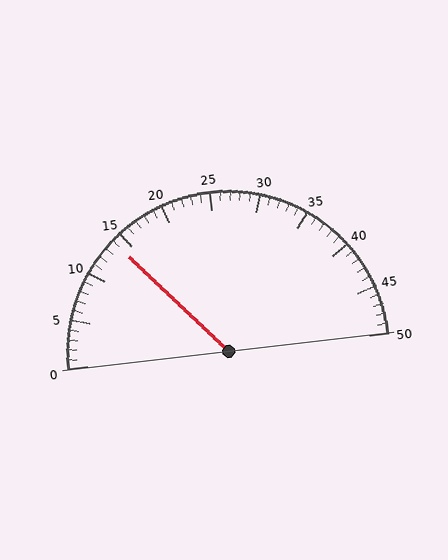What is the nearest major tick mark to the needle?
The nearest major tick mark is 15.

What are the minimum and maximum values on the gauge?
The gauge ranges from 0 to 50.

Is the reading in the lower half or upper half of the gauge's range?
The reading is in the lower half of the range (0 to 50).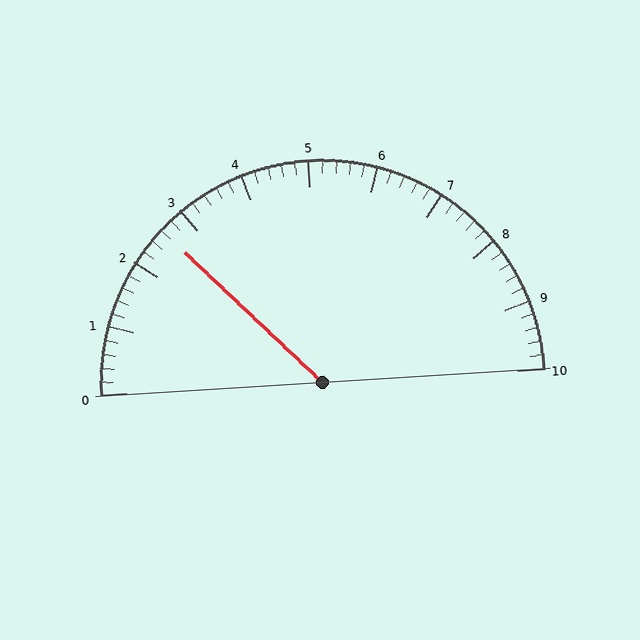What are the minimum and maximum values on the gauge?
The gauge ranges from 0 to 10.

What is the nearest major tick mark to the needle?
The nearest major tick mark is 3.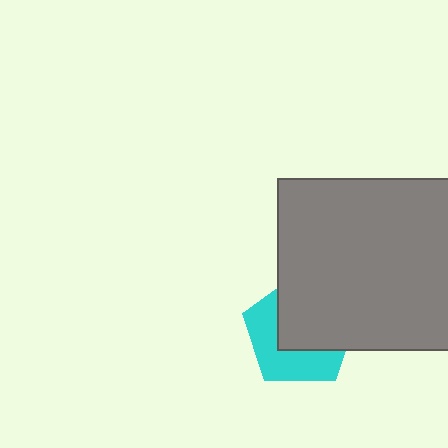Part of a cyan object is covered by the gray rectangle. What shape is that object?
It is a pentagon.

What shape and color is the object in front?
The object in front is a gray rectangle.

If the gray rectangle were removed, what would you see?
You would see the complete cyan pentagon.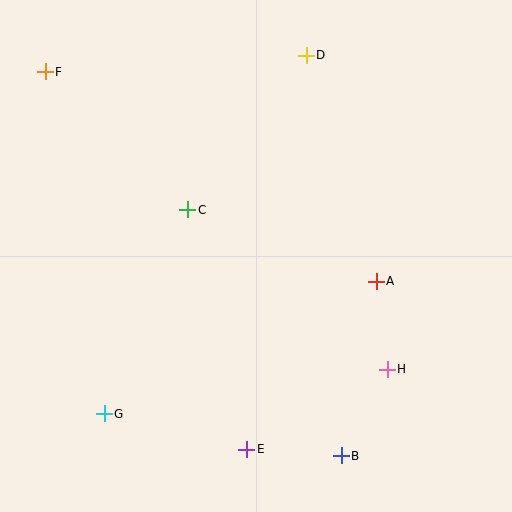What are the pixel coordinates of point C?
Point C is at (188, 210).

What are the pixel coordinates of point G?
Point G is at (104, 414).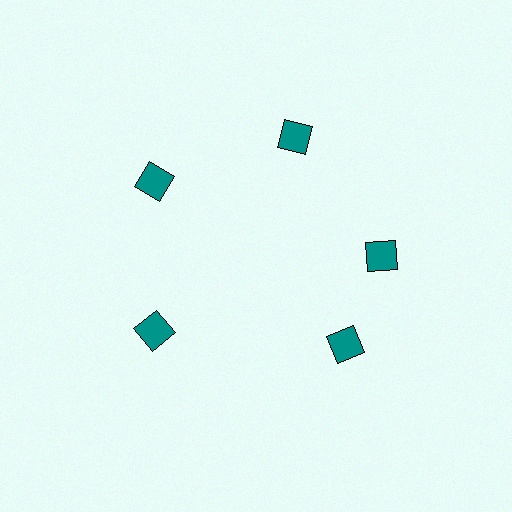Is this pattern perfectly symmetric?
No. The 5 teal diamonds are arranged in a ring, but one element near the 5 o'clock position is rotated out of alignment along the ring, breaking the 5-fold rotational symmetry.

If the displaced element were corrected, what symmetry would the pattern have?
It would have 5-fold rotational symmetry — the pattern would map onto itself every 72 degrees.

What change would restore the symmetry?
The symmetry would be restored by rotating it back into even spacing with its neighbors so that all 5 diamonds sit at equal angles and equal distance from the center.